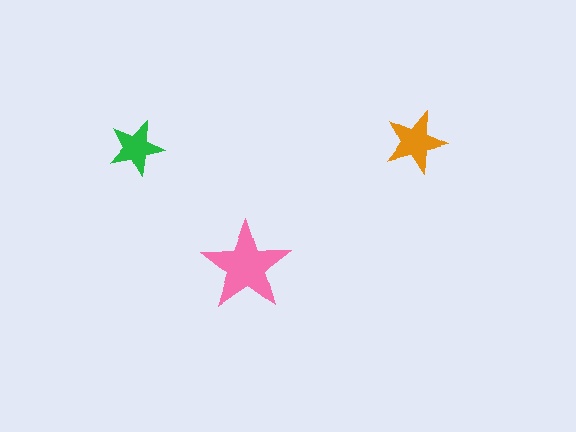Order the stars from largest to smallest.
the pink one, the orange one, the green one.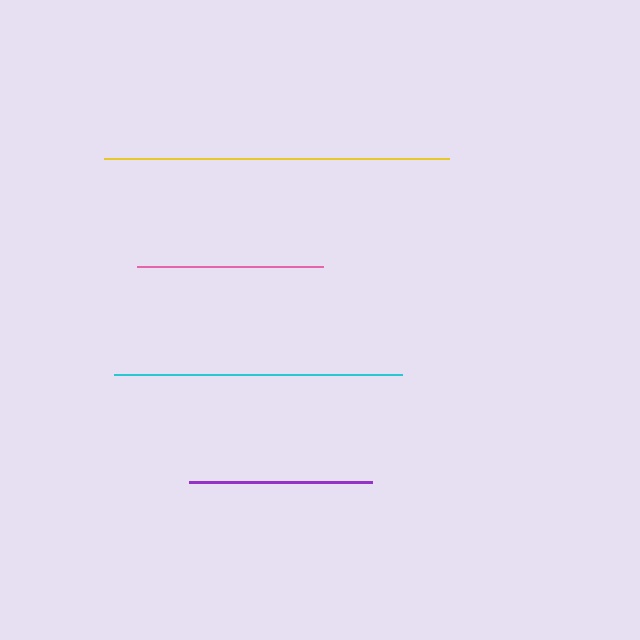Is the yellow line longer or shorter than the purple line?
The yellow line is longer than the purple line.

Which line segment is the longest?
The yellow line is the longest at approximately 344 pixels.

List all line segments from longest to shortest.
From longest to shortest: yellow, cyan, pink, purple.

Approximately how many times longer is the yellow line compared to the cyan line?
The yellow line is approximately 1.2 times the length of the cyan line.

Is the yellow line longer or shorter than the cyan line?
The yellow line is longer than the cyan line.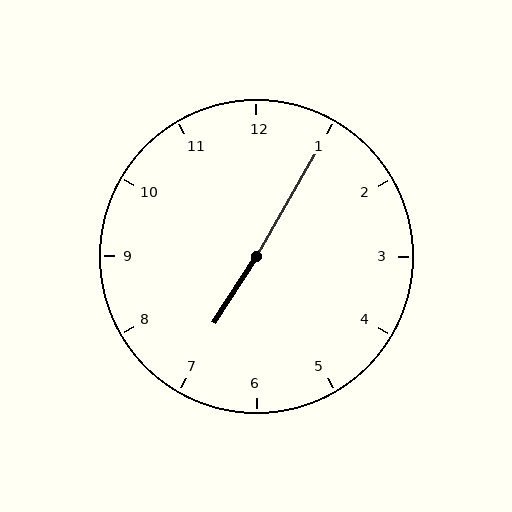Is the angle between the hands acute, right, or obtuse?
It is obtuse.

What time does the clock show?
7:05.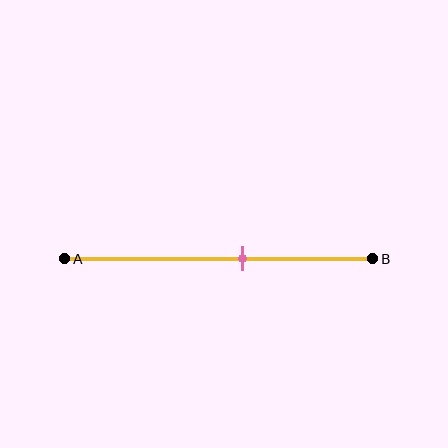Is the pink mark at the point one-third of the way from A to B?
No, the mark is at about 60% from A, not at the 33% one-third point.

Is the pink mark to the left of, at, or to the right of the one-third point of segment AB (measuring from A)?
The pink mark is to the right of the one-third point of segment AB.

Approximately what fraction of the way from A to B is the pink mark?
The pink mark is approximately 60% of the way from A to B.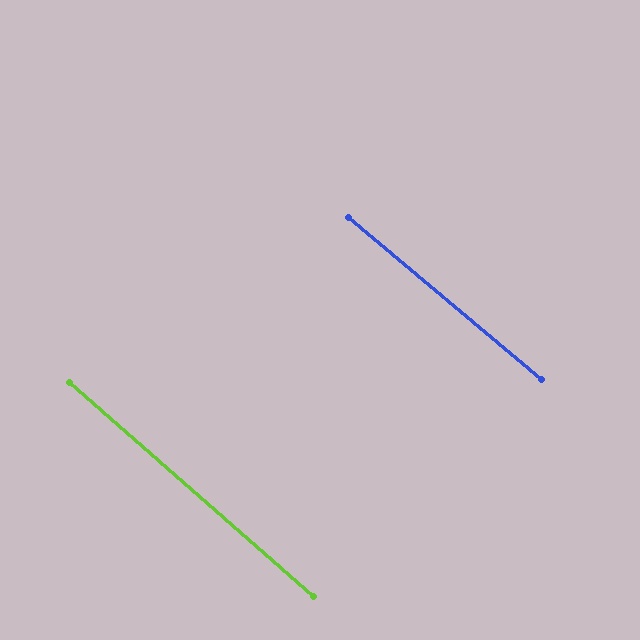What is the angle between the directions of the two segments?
Approximately 1 degree.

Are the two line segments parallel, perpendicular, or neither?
Parallel — their directions differ by only 1.2°.